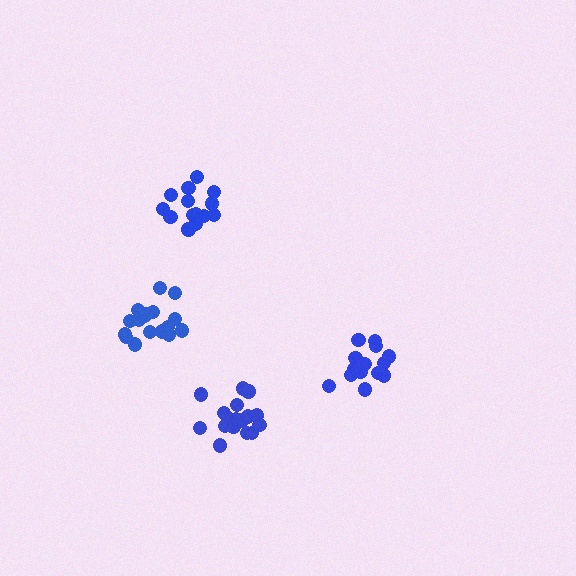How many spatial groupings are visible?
There are 4 spatial groupings.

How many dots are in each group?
Group 1: 14 dots, Group 2: 14 dots, Group 3: 17 dots, Group 4: 19 dots (64 total).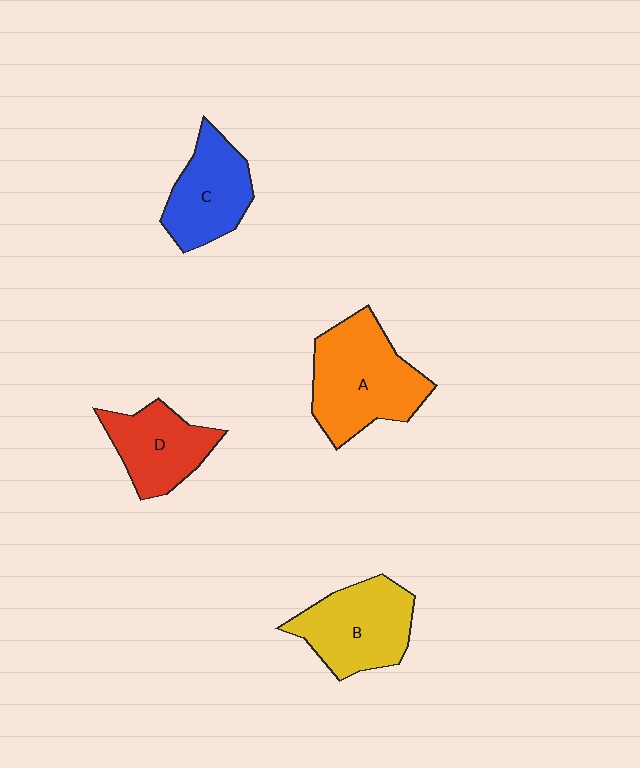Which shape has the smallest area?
Shape D (red).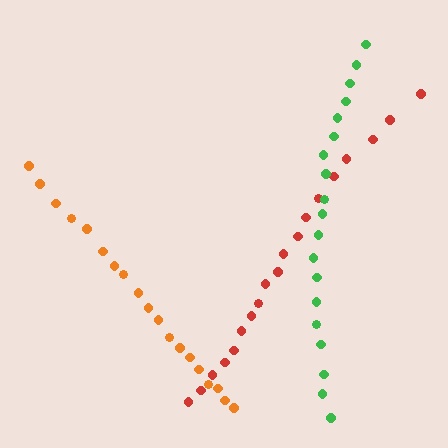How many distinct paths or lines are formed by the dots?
There are 3 distinct paths.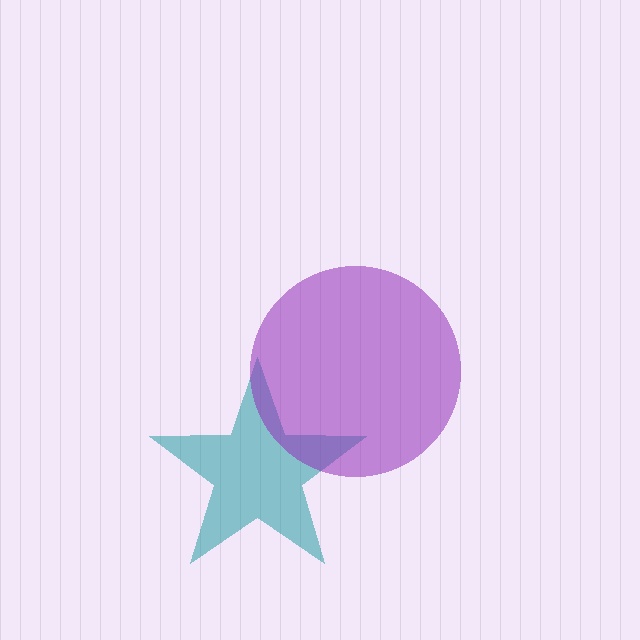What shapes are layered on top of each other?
The layered shapes are: a teal star, a purple circle.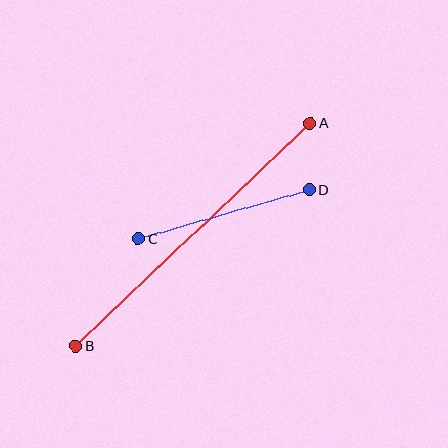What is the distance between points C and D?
The distance is approximately 178 pixels.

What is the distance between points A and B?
The distance is approximately 323 pixels.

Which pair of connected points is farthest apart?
Points A and B are farthest apart.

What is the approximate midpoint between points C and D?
The midpoint is at approximately (224, 214) pixels.